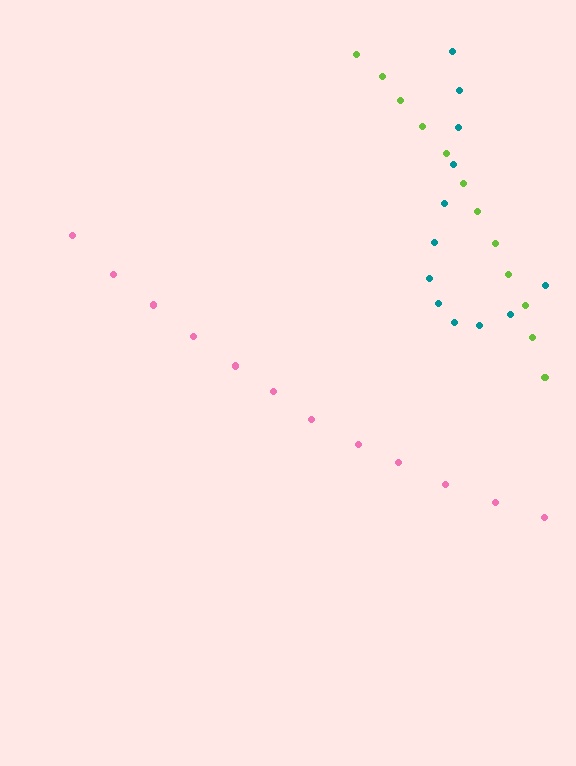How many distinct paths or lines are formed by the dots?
There are 3 distinct paths.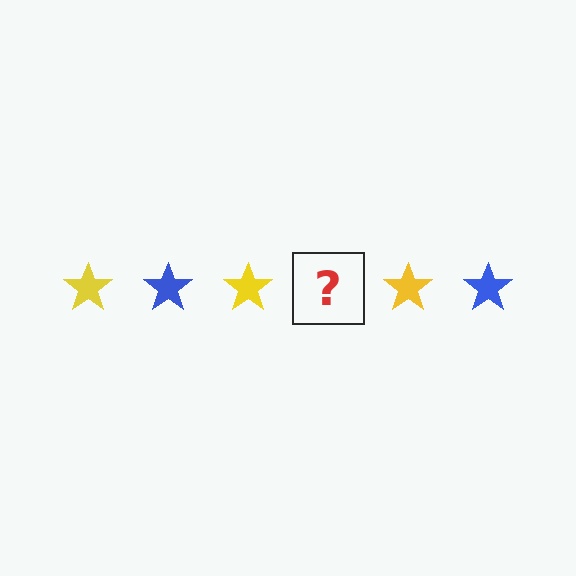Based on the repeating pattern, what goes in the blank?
The blank should be a blue star.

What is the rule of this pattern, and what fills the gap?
The rule is that the pattern cycles through yellow, blue stars. The gap should be filled with a blue star.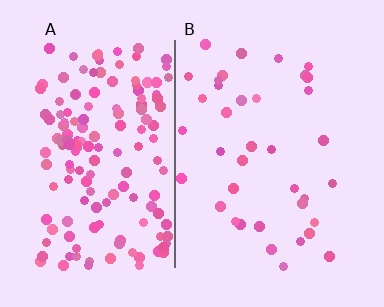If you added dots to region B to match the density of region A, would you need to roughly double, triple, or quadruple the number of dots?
Approximately quadruple.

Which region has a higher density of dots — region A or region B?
A (the left).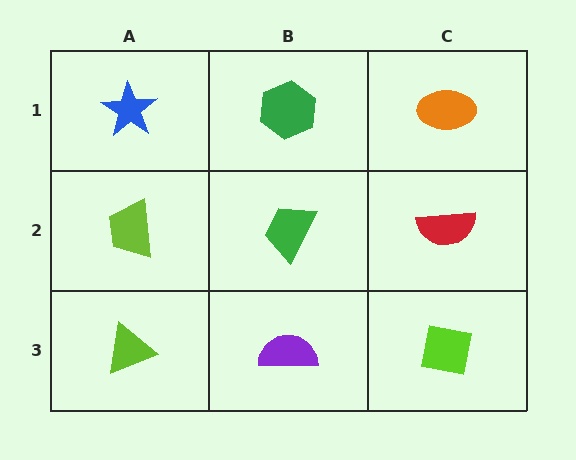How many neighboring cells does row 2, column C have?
3.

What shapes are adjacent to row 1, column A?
A lime trapezoid (row 2, column A), a green hexagon (row 1, column B).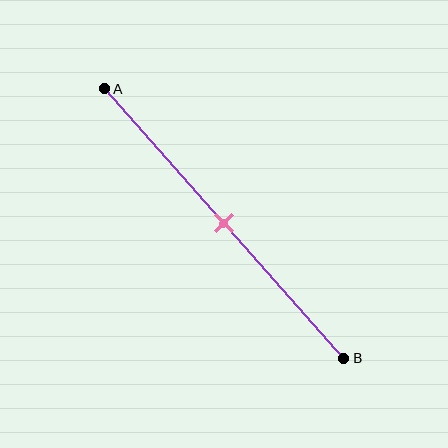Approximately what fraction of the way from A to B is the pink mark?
The pink mark is approximately 50% of the way from A to B.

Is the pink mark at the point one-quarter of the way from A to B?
No, the mark is at about 50% from A, not at the 25% one-quarter point.